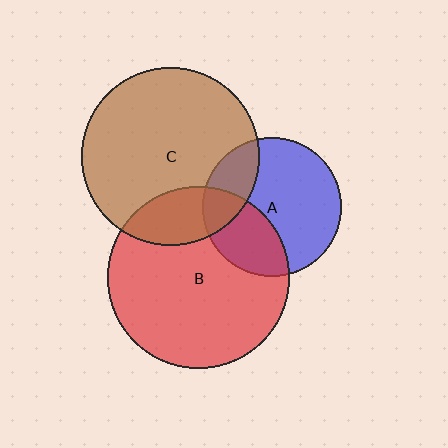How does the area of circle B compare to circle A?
Approximately 1.7 times.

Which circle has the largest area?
Circle B (red).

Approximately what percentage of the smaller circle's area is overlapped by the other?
Approximately 35%.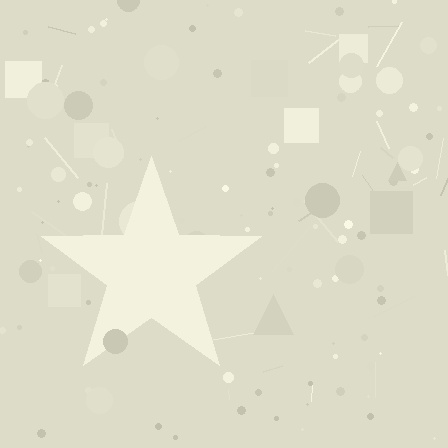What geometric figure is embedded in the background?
A star is embedded in the background.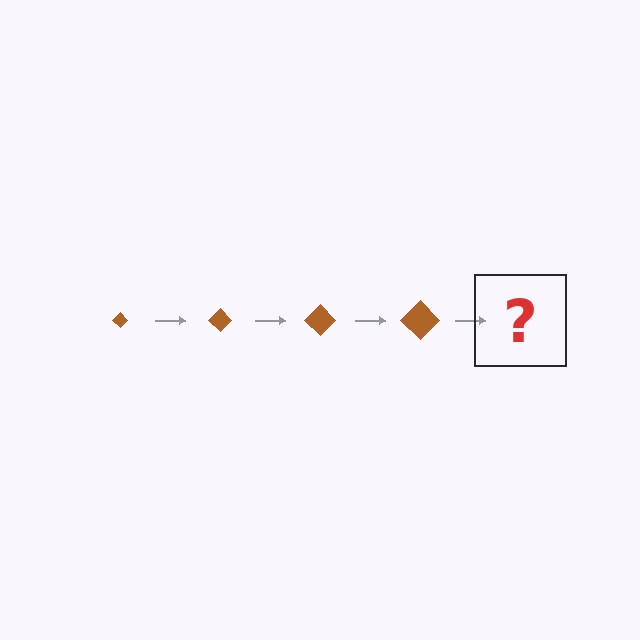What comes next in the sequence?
The next element should be a brown diamond, larger than the previous one.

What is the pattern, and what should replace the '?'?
The pattern is that the diamond gets progressively larger each step. The '?' should be a brown diamond, larger than the previous one.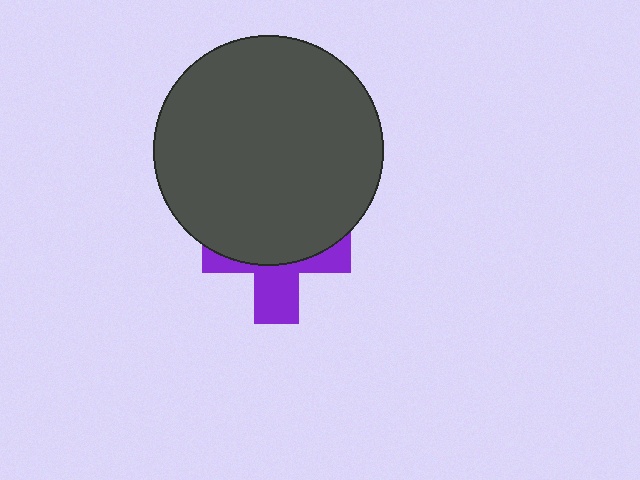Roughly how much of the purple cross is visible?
A small part of it is visible (roughly 41%).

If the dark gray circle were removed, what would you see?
You would see the complete purple cross.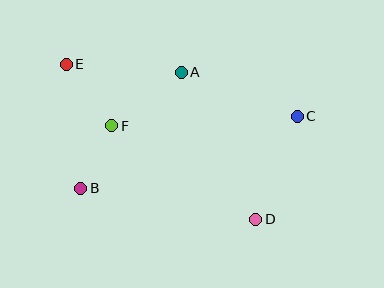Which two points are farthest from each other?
Points D and E are farthest from each other.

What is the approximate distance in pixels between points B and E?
The distance between B and E is approximately 125 pixels.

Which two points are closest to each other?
Points B and F are closest to each other.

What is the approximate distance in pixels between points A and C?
The distance between A and C is approximately 124 pixels.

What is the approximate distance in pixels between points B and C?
The distance between B and C is approximately 228 pixels.